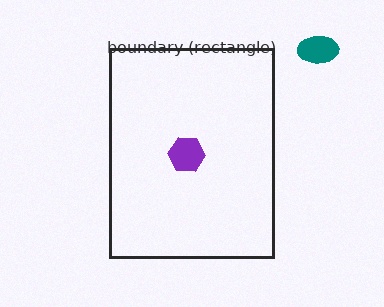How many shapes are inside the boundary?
1 inside, 1 outside.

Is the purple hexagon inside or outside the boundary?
Inside.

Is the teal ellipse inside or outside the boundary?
Outside.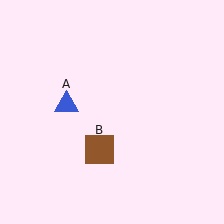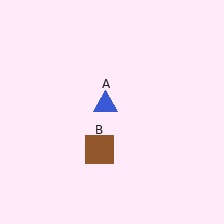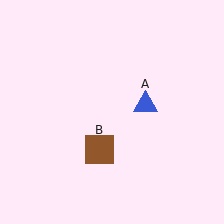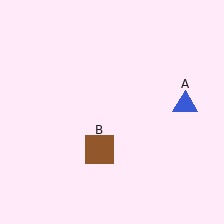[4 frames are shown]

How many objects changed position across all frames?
1 object changed position: blue triangle (object A).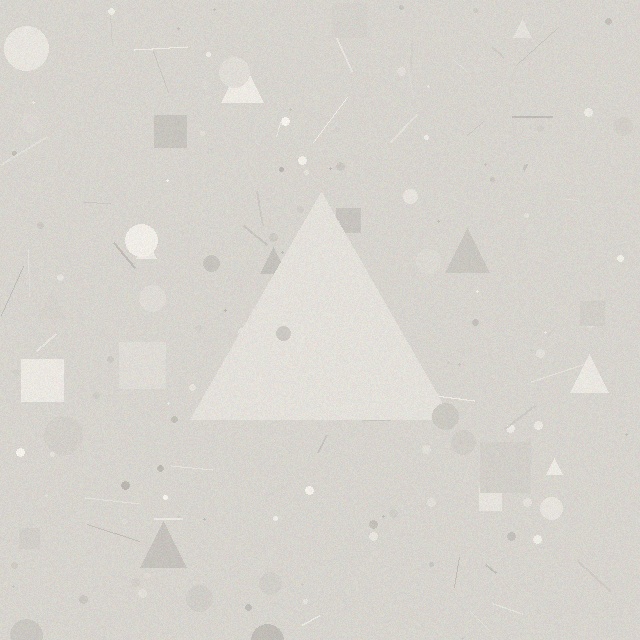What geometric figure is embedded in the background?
A triangle is embedded in the background.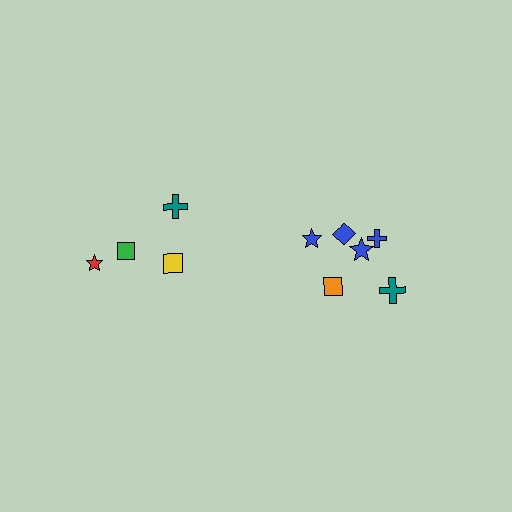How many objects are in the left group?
There are 4 objects.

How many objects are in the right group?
There are 6 objects.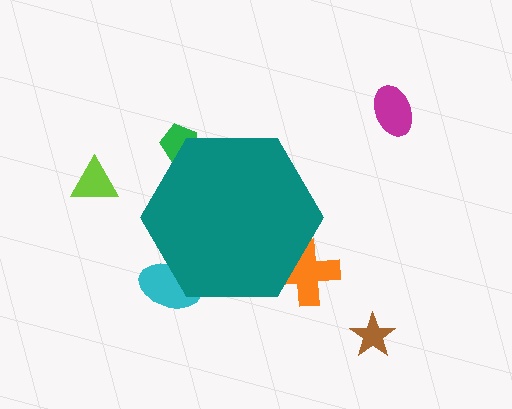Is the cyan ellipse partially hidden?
Yes, the cyan ellipse is partially hidden behind the teal hexagon.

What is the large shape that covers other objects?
A teal hexagon.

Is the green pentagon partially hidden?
Yes, the green pentagon is partially hidden behind the teal hexagon.